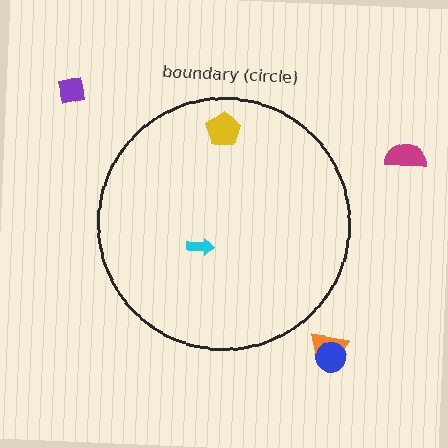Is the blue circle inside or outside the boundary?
Outside.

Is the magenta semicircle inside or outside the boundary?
Outside.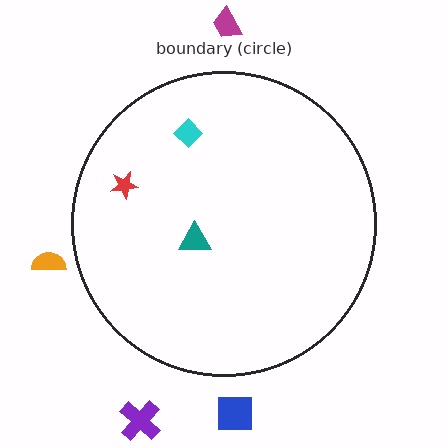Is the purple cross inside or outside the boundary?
Outside.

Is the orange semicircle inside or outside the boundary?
Outside.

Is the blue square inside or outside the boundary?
Outside.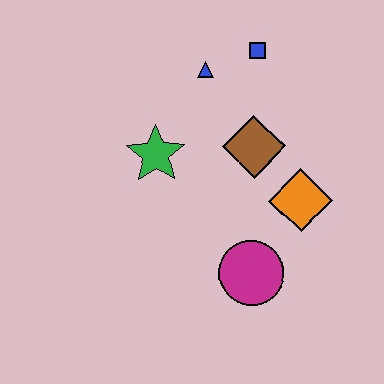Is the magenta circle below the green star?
Yes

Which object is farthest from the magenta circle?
The blue square is farthest from the magenta circle.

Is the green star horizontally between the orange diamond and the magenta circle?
No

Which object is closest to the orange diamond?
The brown diamond is closest to the orange diamond.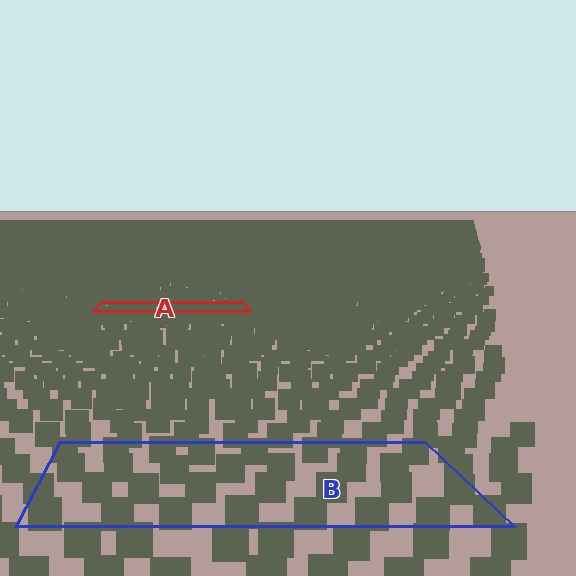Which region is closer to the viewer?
Region B is closer. The texture elements there are larger and more spread out.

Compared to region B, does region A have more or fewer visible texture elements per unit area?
Region A has more texture elements per unit area — they are packed more densely because it is farther away.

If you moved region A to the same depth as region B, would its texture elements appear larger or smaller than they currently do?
They would appear larger. At a closer depth, the same texture elements are projected at a bigger on-screen size.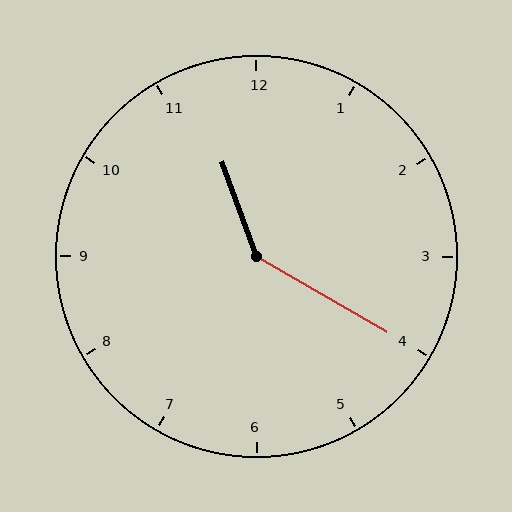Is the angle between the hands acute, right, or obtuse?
It is obtuse.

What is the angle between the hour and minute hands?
Approximately 140 degrees.